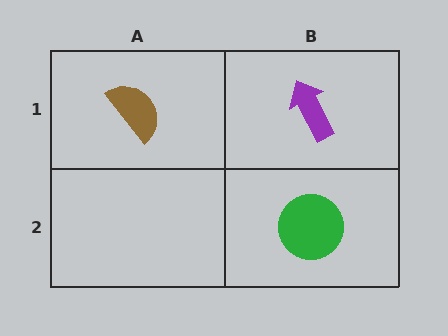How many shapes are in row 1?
2 shapes.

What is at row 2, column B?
A green circle.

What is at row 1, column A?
A brown semicircle.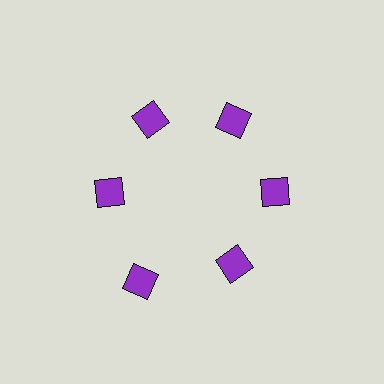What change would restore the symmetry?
The symmetry would be restored by moving it inward, back onto the ring so that all 6 squares sit at equal angles and equal distance from the center.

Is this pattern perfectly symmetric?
No. The 6 purple squares are arranged in a ring, but one element near the 7 o'clock position is pushed outward from the center, breaking the 6-fold rotational symmetry.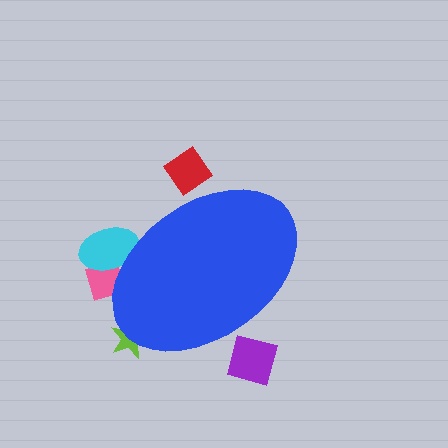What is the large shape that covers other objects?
A blue ellipse.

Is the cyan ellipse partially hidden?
Yes, the cyan ellipse is partially hidden behind the blue ellipse.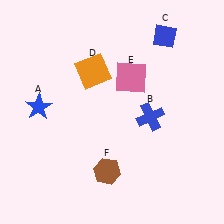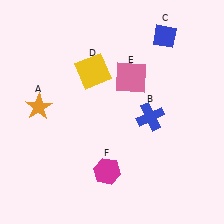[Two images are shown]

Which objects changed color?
A changed from blue to orange. D changed from orange to yellow. F changed from brown to magenta.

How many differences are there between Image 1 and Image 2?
There are 3 differences between the two images.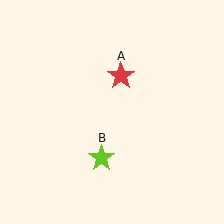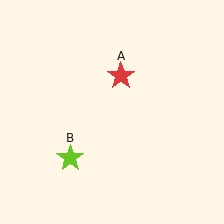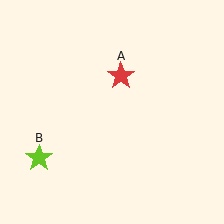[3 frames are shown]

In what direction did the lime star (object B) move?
The lime star (object B) moved left.